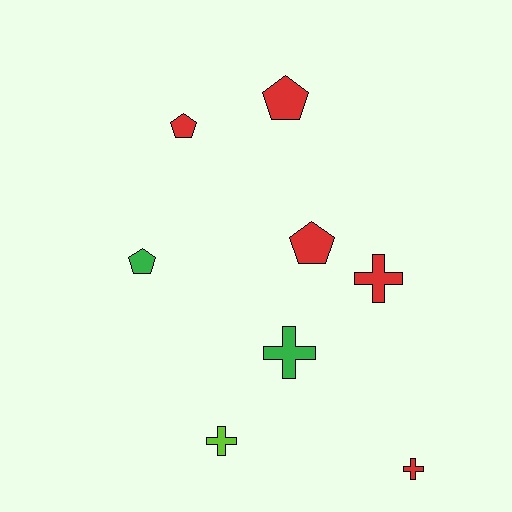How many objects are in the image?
There are 8 objects.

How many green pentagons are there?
There is 1 green pentagon.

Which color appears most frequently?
Red, with 5 objects.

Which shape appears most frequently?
Cross, with 4 objects.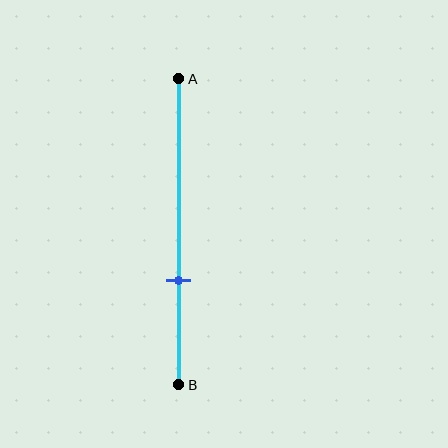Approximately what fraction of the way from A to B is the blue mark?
The blue mark is approximately 65% of the way from A to B.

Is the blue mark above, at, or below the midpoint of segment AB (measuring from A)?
The blue mark is below the midpoint of segment AB.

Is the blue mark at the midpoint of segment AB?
No, the mark is at about 65% from A, not at the 50% midpoint.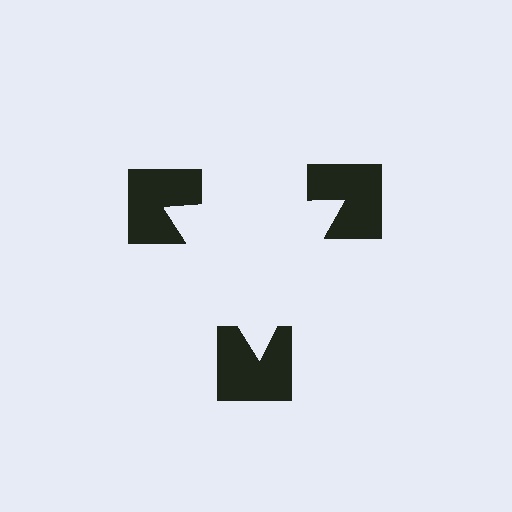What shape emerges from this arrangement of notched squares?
An illusory triangle — its edges are inferred from the aligned wedge cuts in the notched squares, not physically drawn.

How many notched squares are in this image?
There are 3 — one at each vertex of the illusory triangle.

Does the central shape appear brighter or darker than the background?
It typically appears slightly brighter than the background, even though no actual brightness change is drawn.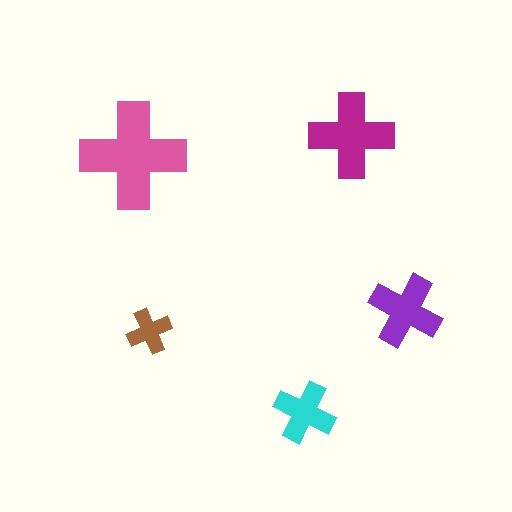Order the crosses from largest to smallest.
the pink one, the magenta one, the purple one, the cyan one, the brown one.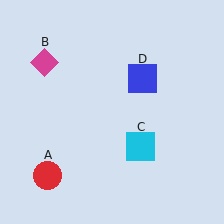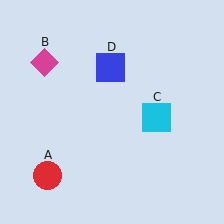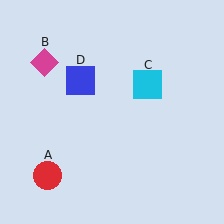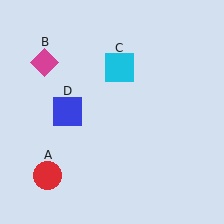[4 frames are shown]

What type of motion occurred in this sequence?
The cyan square (object C), blue square (object D) rotated counterclockwise around the center of the scene.